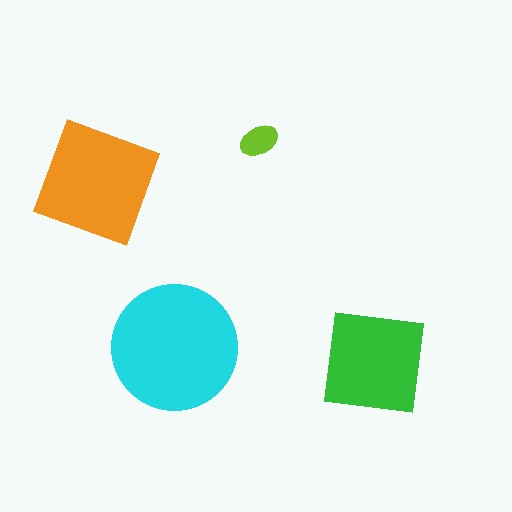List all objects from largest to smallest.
The cyan circle, the orange square, the green square, the lime ellipse.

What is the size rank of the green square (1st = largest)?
3rd.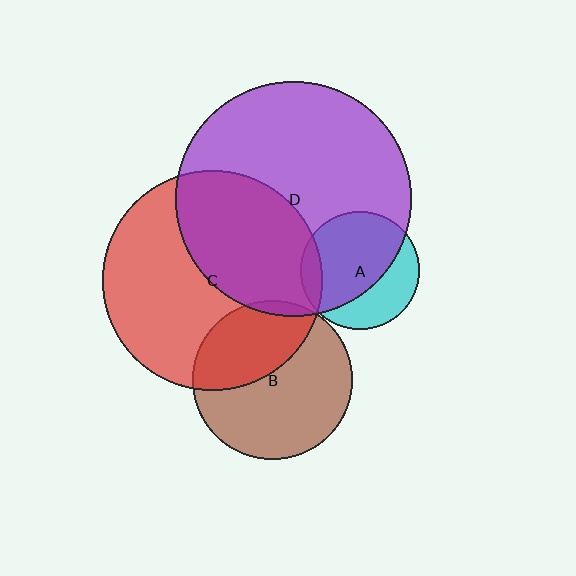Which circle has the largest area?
Circle D (purple).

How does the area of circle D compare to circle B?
Approximately 2.2 times.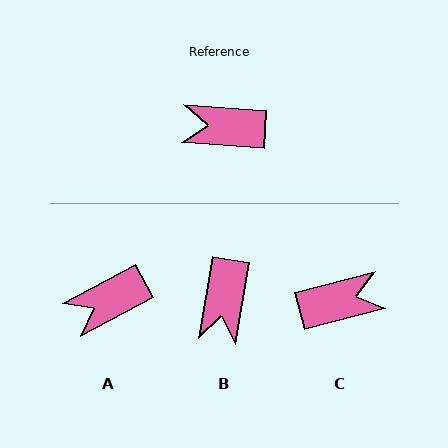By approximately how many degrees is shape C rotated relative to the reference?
Approximately 161 degrees clockwise.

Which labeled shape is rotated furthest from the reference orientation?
C, about 161 degrees away.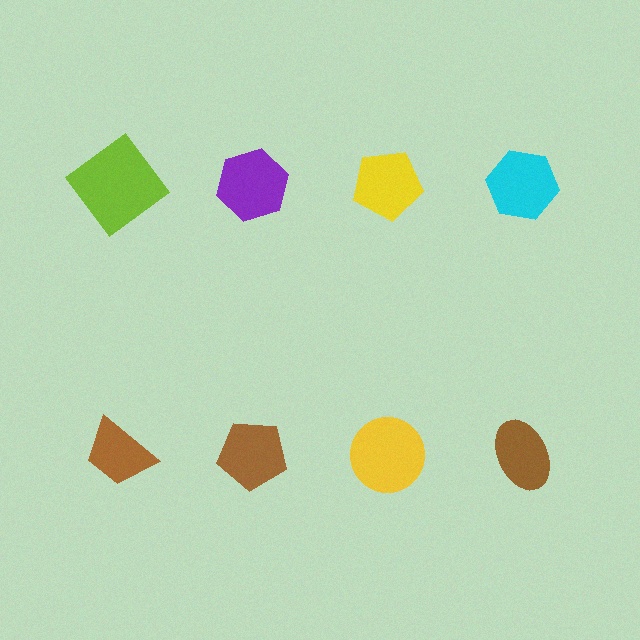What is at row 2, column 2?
A brown pentagon.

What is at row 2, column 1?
A brown trapezoid.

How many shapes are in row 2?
4 shapes.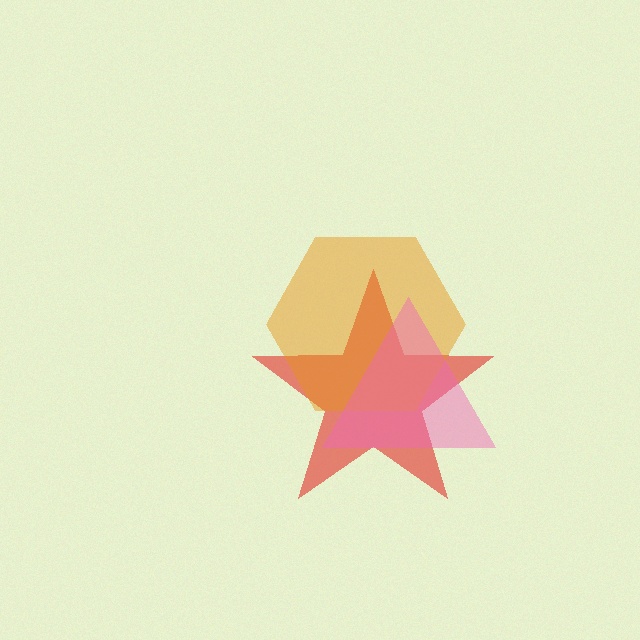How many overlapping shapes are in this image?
There are 3 overlapping shapes in the image.